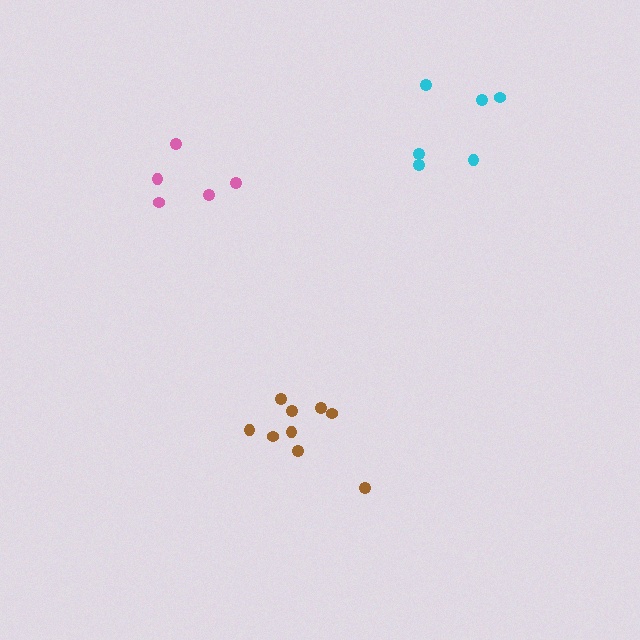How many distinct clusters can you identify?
There are 3 distinct clusters.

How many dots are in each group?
Group 1: 9 dots, Group 2: 6 dots, Group 3: 5 dots (20 total).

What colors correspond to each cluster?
The clusters are colored: brown, cyan, pink.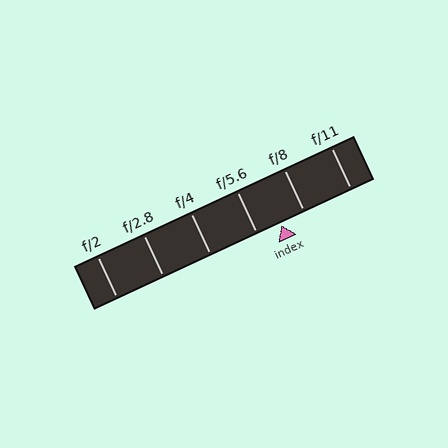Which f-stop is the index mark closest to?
The index mark is closest to f/5.6.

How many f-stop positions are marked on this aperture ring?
There are 6 f-stop positions marked.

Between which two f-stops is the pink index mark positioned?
The index mark is between f/5.6 and f/8.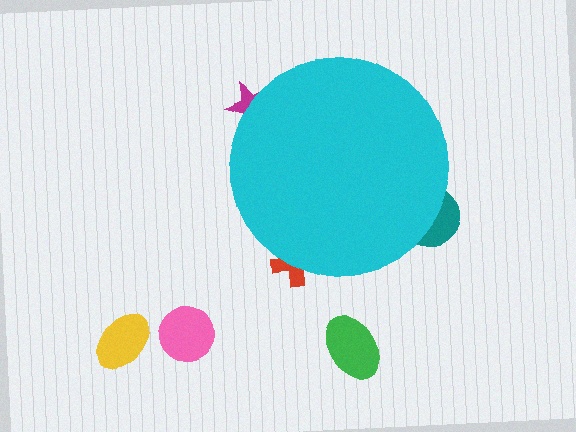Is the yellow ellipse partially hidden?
No, the yellow ellipse is fully visible.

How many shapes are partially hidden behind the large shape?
3 shapes are partially hidden.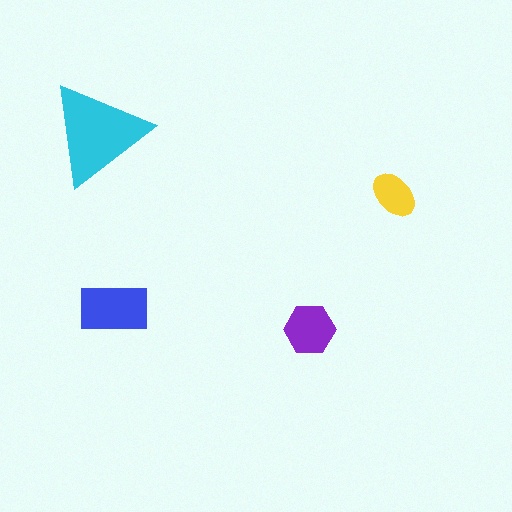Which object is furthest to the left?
The cyan triangle is leftmost.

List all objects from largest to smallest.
The cyan triangle, the blue rectangle, the purple hexagon, the yellow ellipse.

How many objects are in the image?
There are 4 objects in the image.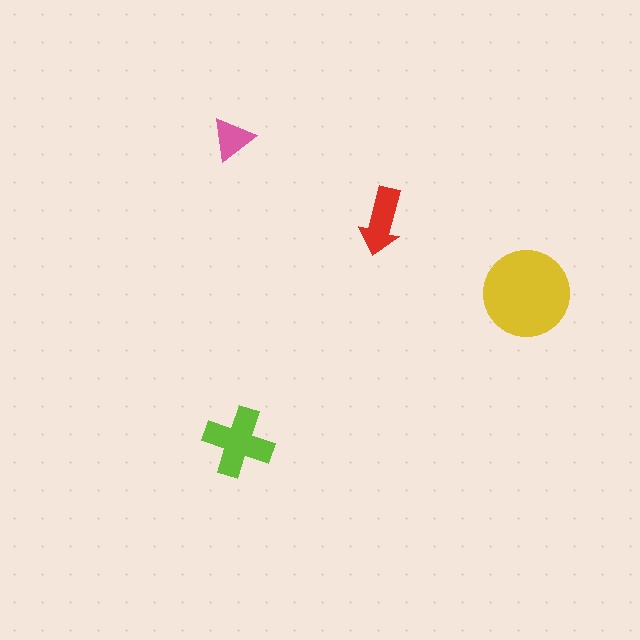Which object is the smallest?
The pink triangle.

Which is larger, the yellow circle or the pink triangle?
The yellow circle.